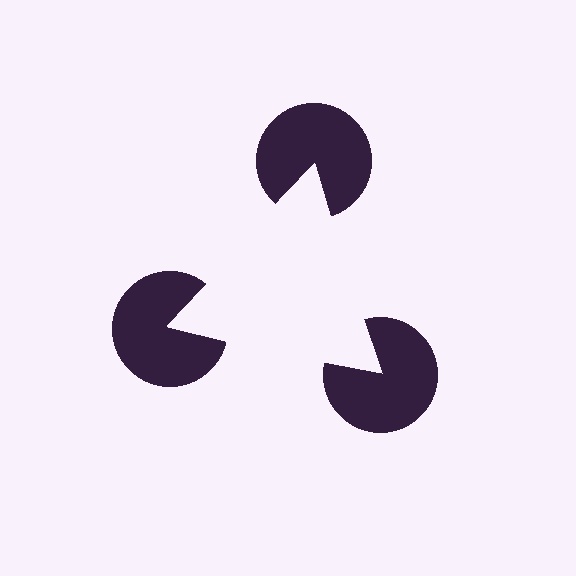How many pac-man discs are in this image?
There are 3 — one at each vertex of the illusory triangle.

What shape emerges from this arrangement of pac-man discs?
An illusory triangle — its edges are inferred from the aligned wedge cuts in the pac-man discs, not physically drawn.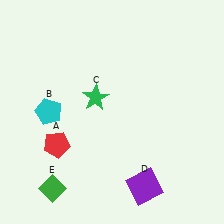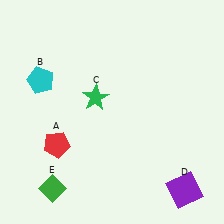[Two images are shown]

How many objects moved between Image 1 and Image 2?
2 objects moved between the two images.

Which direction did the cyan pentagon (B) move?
The cyan pentagon (B) moved up.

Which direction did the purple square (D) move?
The purple square (D) moved right.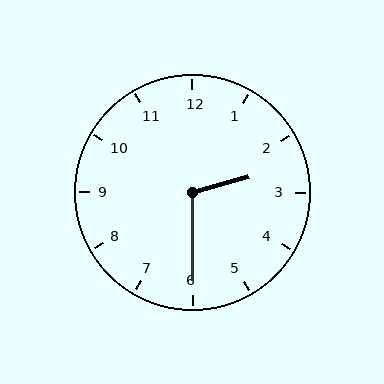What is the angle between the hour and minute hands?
Approximately 105 degrees.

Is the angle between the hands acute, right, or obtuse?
It is obtuse.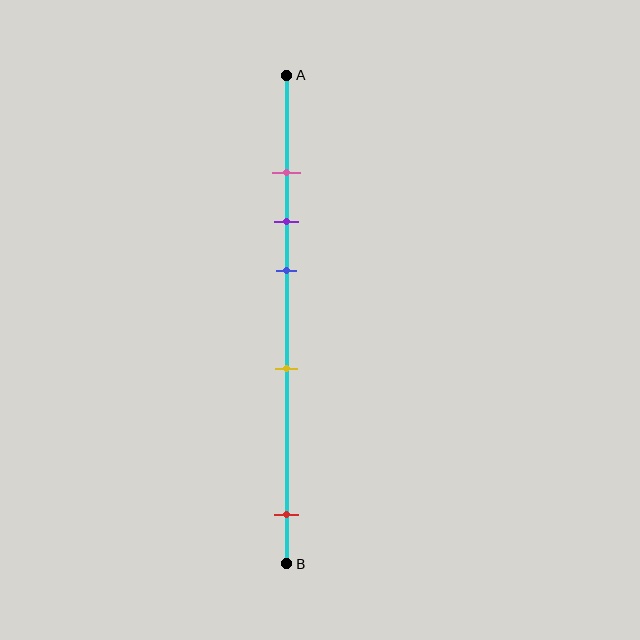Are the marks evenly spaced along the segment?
No, the marks are not evenly spaced.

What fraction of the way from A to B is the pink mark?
The pink mark is approximately 20% (0.2) of the way from A to B.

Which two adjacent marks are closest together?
The pink and purple marks are the closest adjacent pair.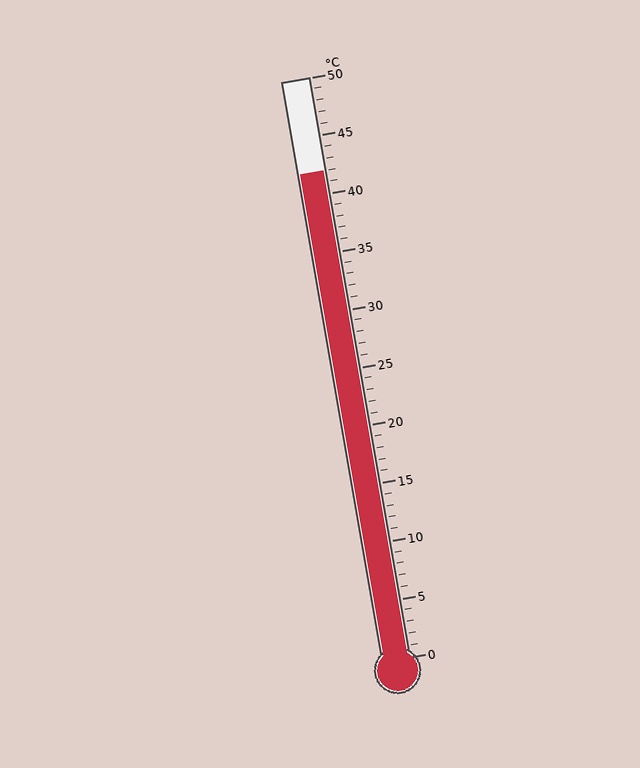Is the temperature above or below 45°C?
The temperature is below 45°C.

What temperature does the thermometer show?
The thermometer shows approximately 42°C.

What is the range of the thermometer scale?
The thermometer scale ranges from 0°C to 50°C.